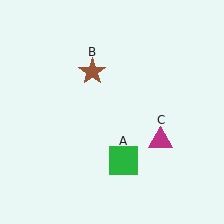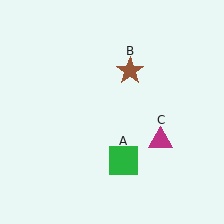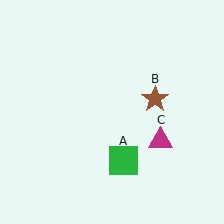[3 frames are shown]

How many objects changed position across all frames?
1 object changed position: brown star (object B).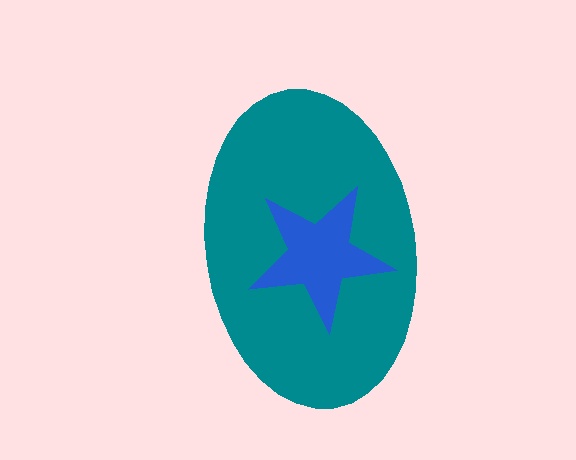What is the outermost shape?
The teal ellipse.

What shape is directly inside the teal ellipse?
The blue star.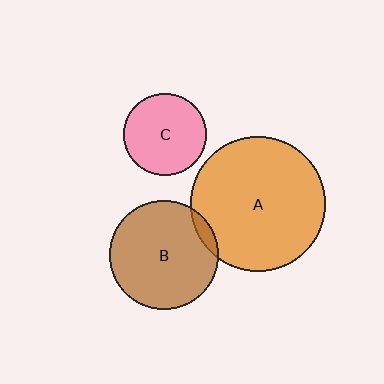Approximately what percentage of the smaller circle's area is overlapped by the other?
Approximately 5%.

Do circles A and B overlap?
Yes.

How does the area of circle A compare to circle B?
Approximately 1.5 times.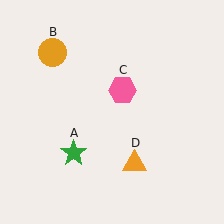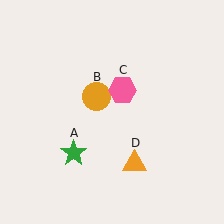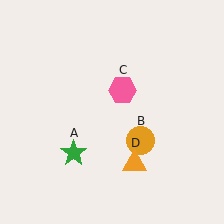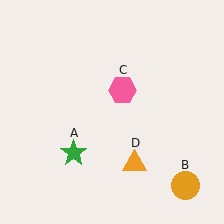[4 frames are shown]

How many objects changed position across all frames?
1 object changed position: orange circle (object B).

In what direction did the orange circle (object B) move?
The orange circle (object B) moved down and to the right.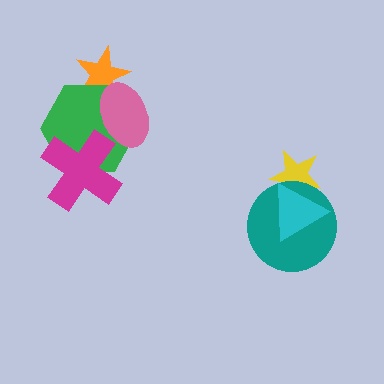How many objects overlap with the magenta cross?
1 object overlaps with the magenta cross.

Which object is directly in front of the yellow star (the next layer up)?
The teal circle is directly in front of the yellow star.